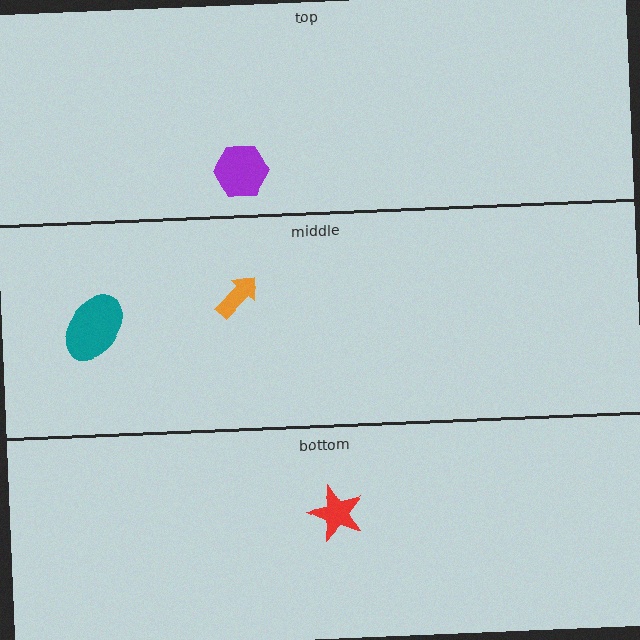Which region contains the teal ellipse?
The middle region.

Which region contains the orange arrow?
The middle region.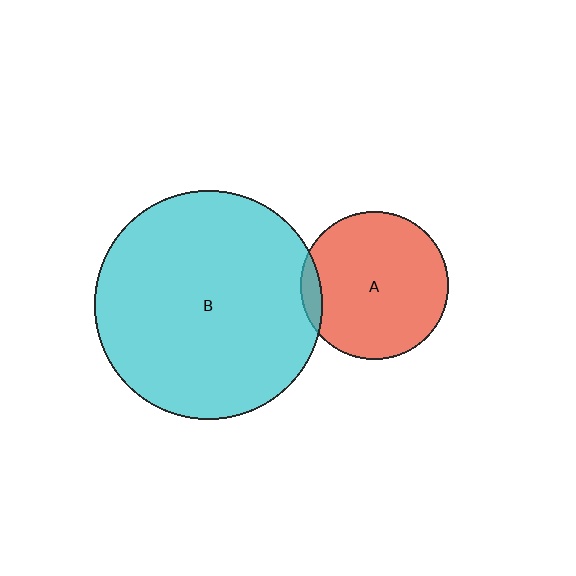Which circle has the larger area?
Circle B (cyan).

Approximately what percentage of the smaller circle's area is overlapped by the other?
Approximately 5%.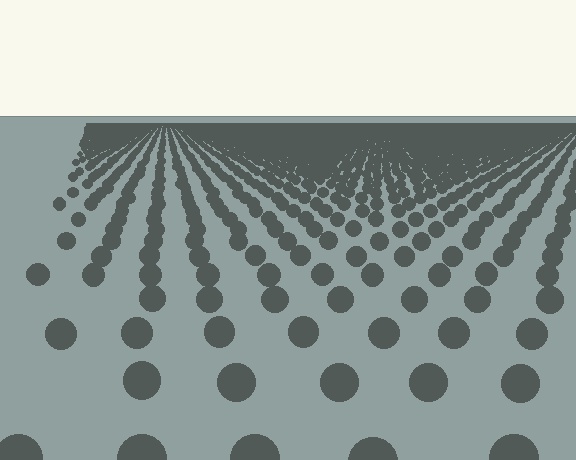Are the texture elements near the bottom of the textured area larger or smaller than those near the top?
Larger. Near the bottom, elements are closer to the viewer and appear at a bigger on-screen size.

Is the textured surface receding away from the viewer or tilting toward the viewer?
The surface is receding away from the viewer. Texture elements get smaller and denser toward the top.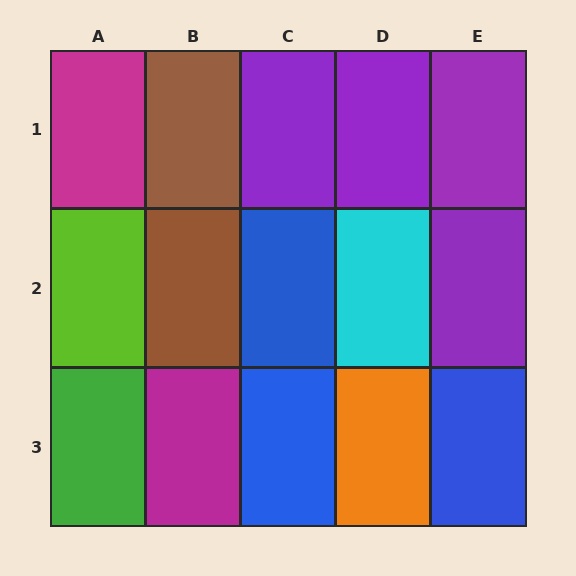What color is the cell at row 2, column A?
Lime.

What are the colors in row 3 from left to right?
Green, magenta, blue, orange, blue.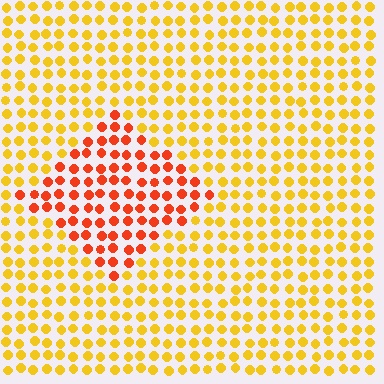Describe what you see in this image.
The image is filled with small yellow elements in a uniform arrangement. A diamond-shaped region is visible where the elements are tinted to a slightly different hue, forming a subtle color boundary.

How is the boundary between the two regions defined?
The boundary is defined purely by a slight shift in hue (about 39 degrees). Spacing, size, and orientation are identical on both sides.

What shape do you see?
I see a diamond.